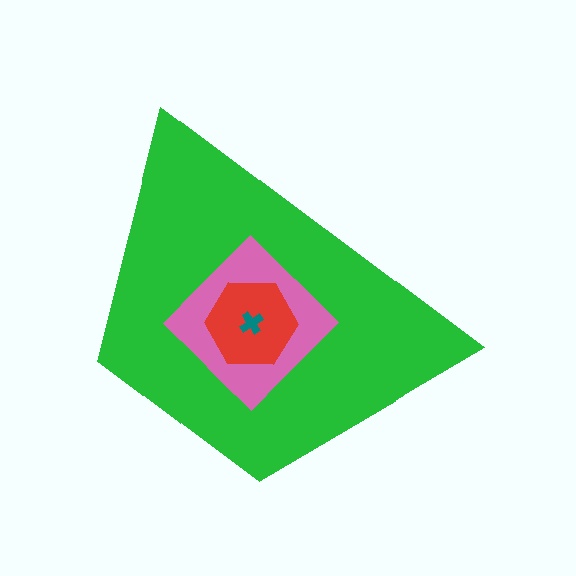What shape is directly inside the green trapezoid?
The pink diamond.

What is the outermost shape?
The green trapezoid.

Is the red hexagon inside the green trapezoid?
Yes.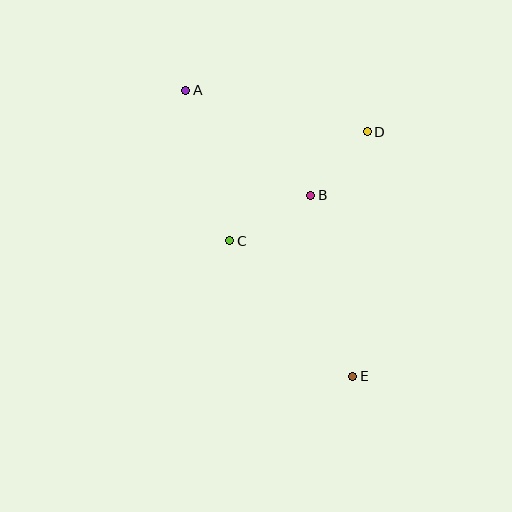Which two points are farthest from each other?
Points A and E are farthest from each other.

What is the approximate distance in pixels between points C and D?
The distance between C and D is approximately 175 pixels.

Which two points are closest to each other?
Points B and D are closest to each other.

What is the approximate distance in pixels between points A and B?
The distance between A and B is approximately 163 pixels.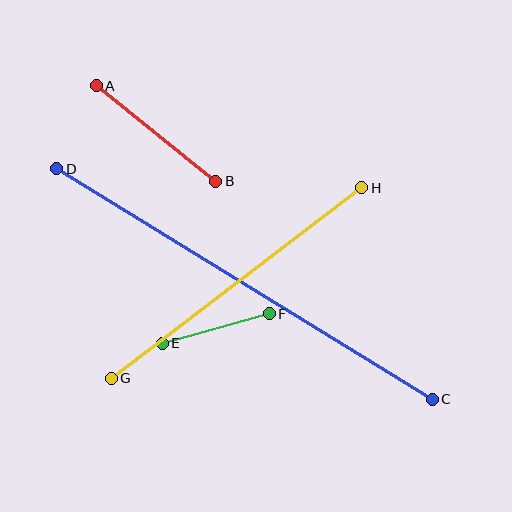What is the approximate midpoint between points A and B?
The midpoint is at approximately (156, 133) pixels.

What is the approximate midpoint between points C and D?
The midpoint is at approximately (245, 284) pixels.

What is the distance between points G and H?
The distance is approximately 314 pixels.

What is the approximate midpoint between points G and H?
The midpoint is at approximately (237, 283) pixels.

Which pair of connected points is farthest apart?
Points C and D are farthest apart.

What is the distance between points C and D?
The distance is approximately 441 pixels.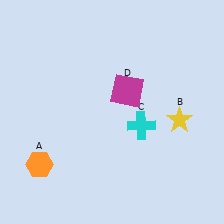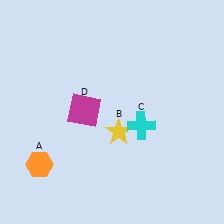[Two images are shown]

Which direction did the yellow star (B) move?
The yellow star (B) moved left.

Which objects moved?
The objects that moved are: the yellow star (B), the magenta square (D).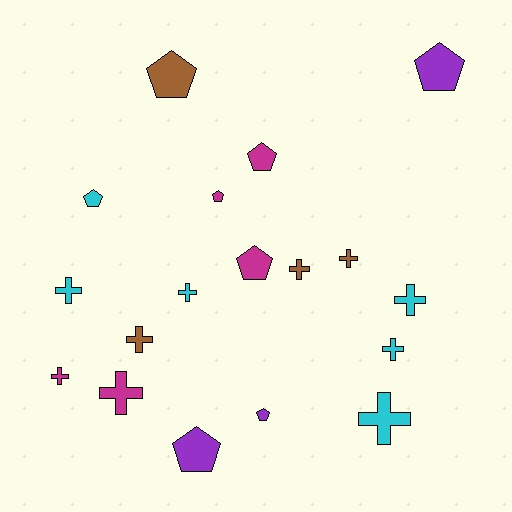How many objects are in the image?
There are 18 objects.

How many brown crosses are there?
There are 3 brown crosses.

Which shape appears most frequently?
Cross, with 10 objects.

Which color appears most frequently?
Cyan, with 6 objects.